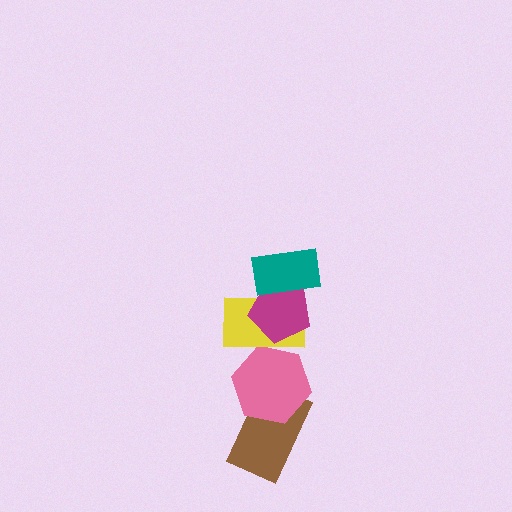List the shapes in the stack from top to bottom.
From top to bottom: the teal rectangle, the magenta pentagon, the yellow rectangle, the pink hexagon, the brown rectangle.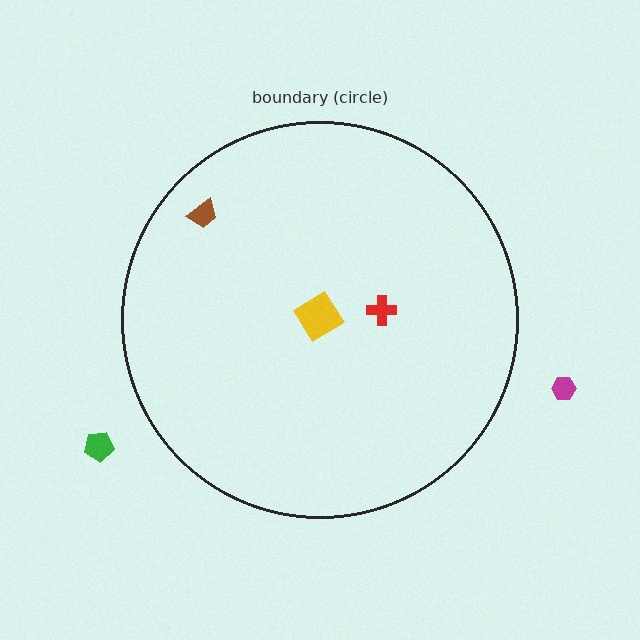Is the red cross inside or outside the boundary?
Inside.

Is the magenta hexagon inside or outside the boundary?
Outside.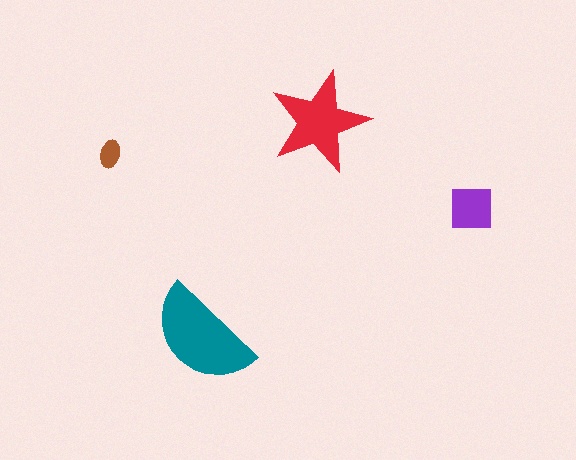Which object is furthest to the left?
The brown ellipse is leftmost.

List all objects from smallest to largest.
The brown ellipse, the purple square, the red star, the teal semicircle.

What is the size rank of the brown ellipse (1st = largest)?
4th.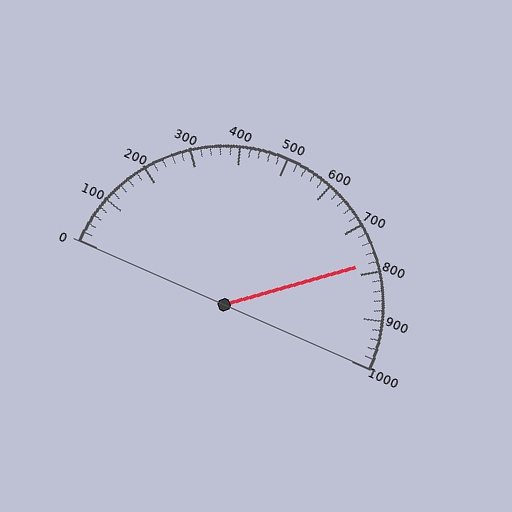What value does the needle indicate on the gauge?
The needle indicates approximately 780.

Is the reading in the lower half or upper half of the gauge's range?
The reading is in the upper half of the range (0 to 1000).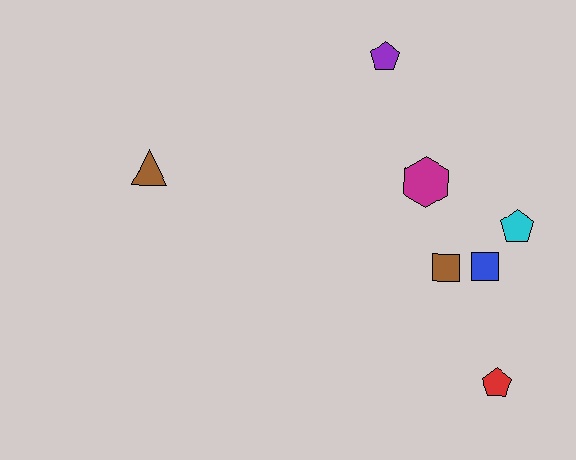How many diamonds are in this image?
There are no diamonds.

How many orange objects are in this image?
There are no orange objects.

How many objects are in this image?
There are 7 objects.